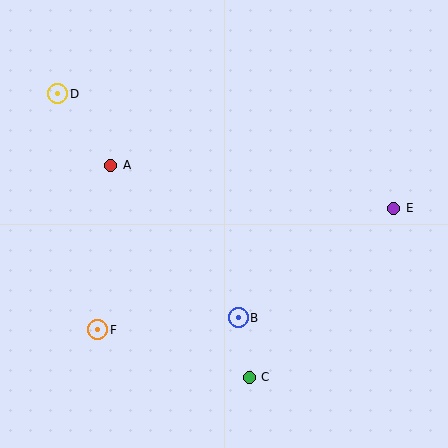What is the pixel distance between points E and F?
The distance between E and F is 320 pixels.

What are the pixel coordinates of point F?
Point F is at (98, 330).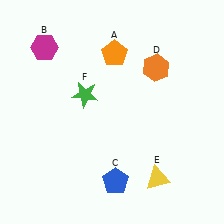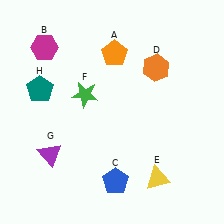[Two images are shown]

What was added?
A purple triangle (G), a teal pentagon (H) were added in Image 2.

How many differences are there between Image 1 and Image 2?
There are 2 differences between the two images.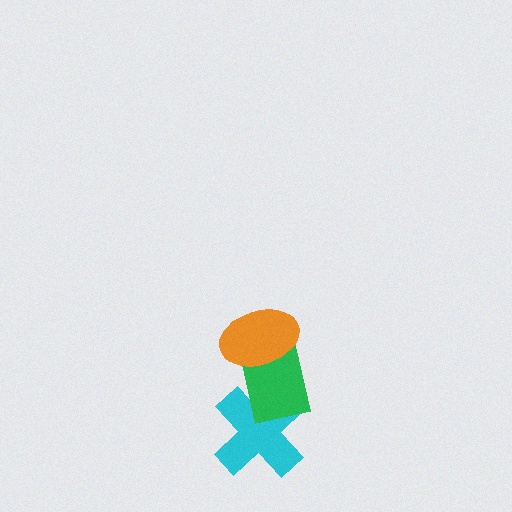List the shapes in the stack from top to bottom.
From top to bottom: the orange ellipse, the green rectangle, the cyan cross.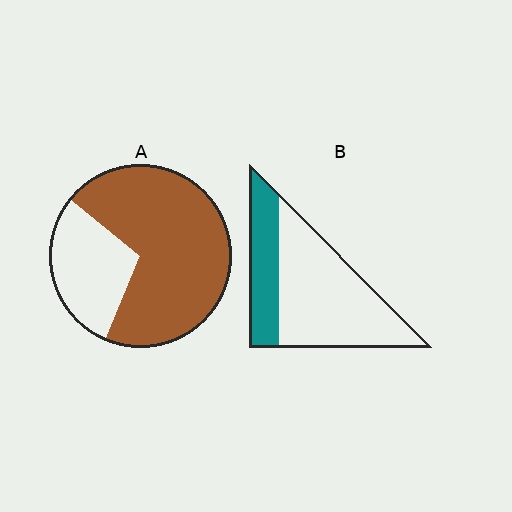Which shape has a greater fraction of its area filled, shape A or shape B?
Shape A.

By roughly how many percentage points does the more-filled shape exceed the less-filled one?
By roughly 40 percentage points (A over B).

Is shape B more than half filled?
No.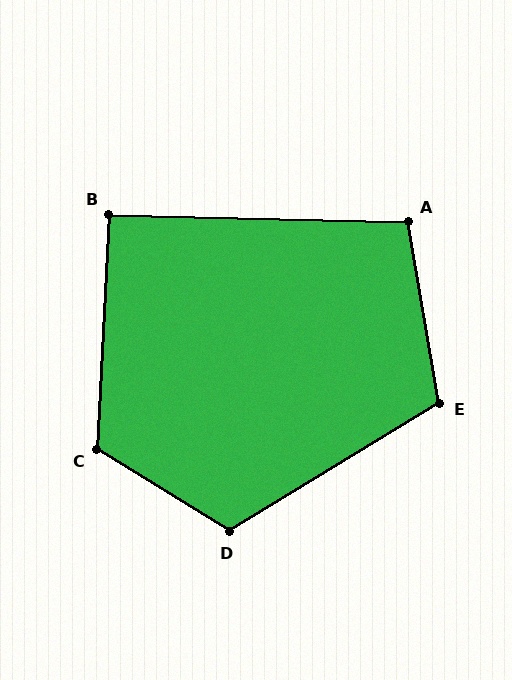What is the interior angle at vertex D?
Approximately 117 degrees (obtuse).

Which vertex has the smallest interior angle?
B, at approximately 92 degrees.